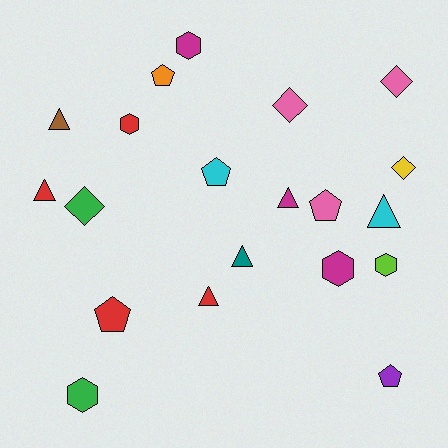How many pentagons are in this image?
There are 5 pentagons.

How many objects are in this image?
There are 20 objects.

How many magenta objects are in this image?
There are 3 magenta objects.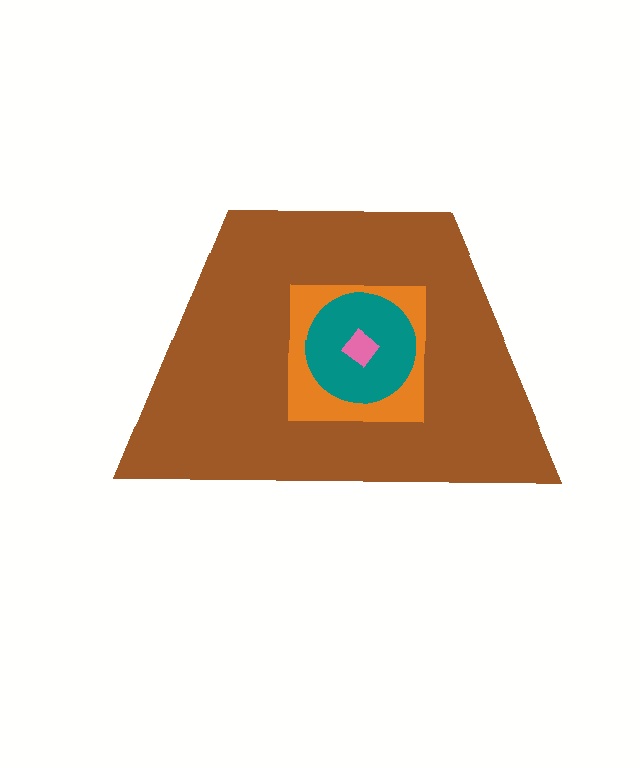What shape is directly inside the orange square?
The teal circle.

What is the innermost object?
The pink diamond.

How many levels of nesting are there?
4.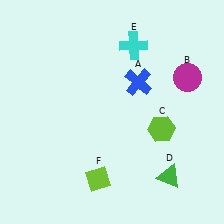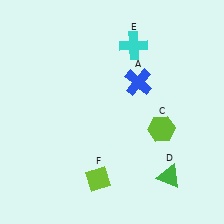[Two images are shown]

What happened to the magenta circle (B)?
The magenta circle (B) was removed in Image 2. It was in the top-right area of Image 1.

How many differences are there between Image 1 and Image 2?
There is 1 difference between the two images.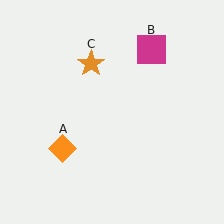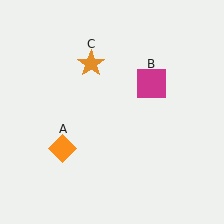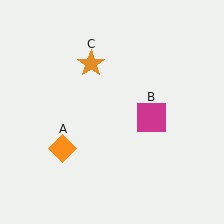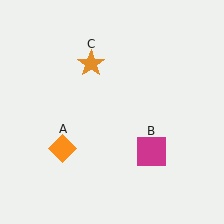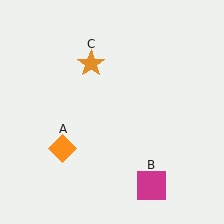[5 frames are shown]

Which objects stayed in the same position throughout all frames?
Orange diamond (object A) and orange star (object C) remained stationary.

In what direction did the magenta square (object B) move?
The magenta square (object B) moved down.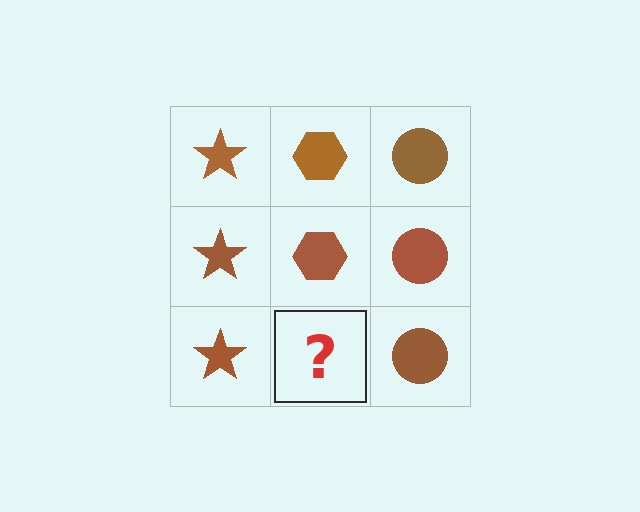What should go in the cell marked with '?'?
The missing cell should contain a brown hexagon.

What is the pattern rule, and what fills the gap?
The rule is that each column has a consistent shape. The gap should be filled with a brown hexagon.